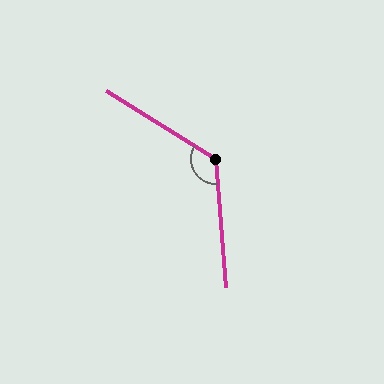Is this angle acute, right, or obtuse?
It is obtuse.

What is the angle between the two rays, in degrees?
Approximately 126 degrees.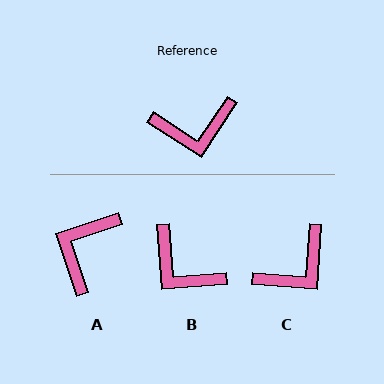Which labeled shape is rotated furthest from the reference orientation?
A, about 128 degrees away.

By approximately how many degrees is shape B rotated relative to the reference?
Approximately 53 degrees clockwise.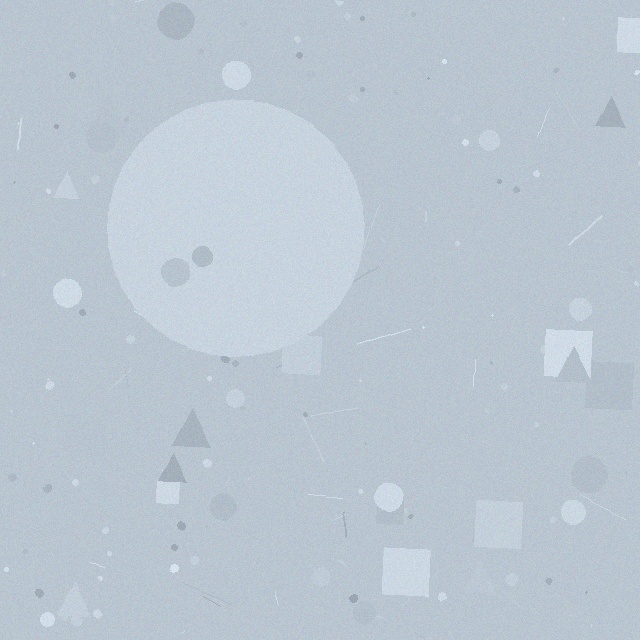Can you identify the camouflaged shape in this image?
The camouflaged shape is a circle.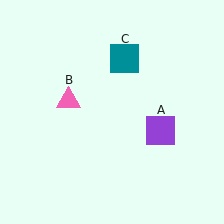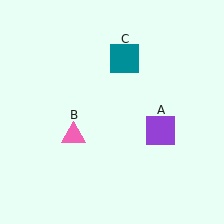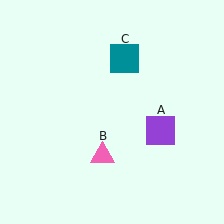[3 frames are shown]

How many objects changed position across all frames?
1 object changed position: pink triangle (object B).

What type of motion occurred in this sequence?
The pink triangle (object B) rotated counterclockwise around the center of the scene.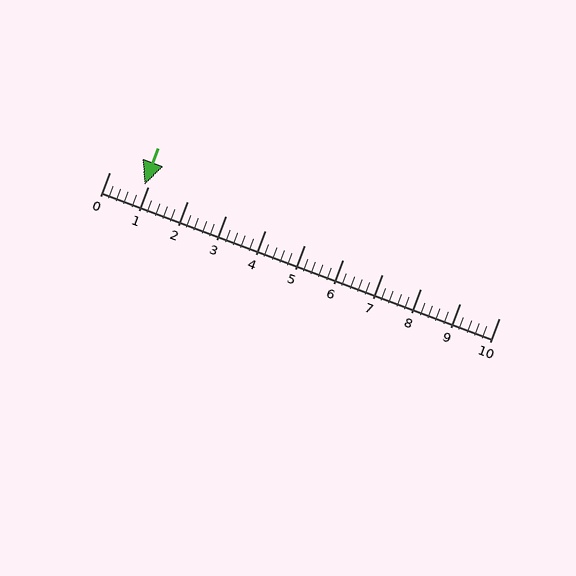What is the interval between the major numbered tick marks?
The major tick marks are spaced 1 units apart.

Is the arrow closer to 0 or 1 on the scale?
The arrow is closer to 1.